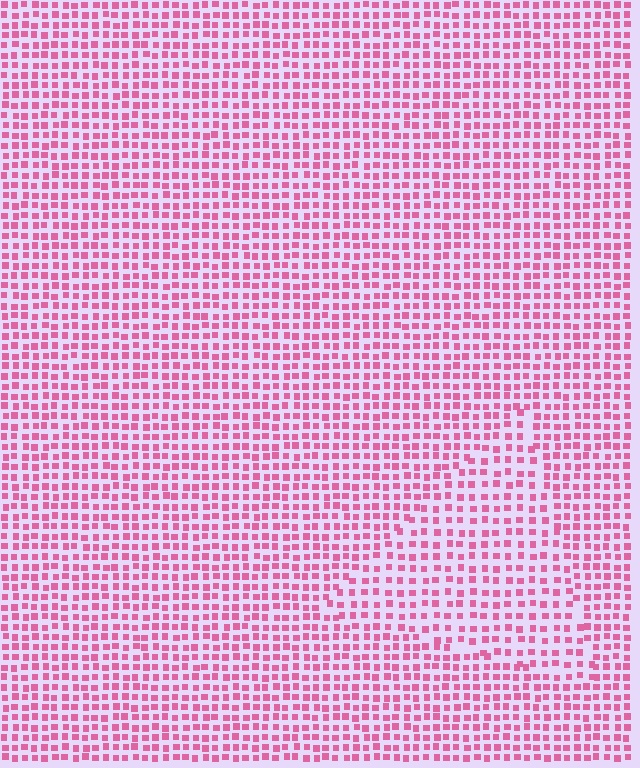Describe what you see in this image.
The image contains small pink elements arranged at two different densities. A triangle-shaped region is visible where the elements are less densely packed than the surrounding area.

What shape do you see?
I see a triangle.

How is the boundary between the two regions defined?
The boundary is defined by a change in element density (approximately 1.4x ratio). All elements are the same color, size, and shape.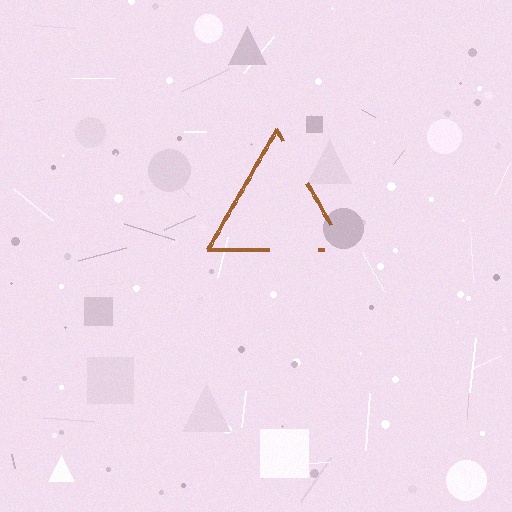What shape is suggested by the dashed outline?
The dashed outline suggests a triangle.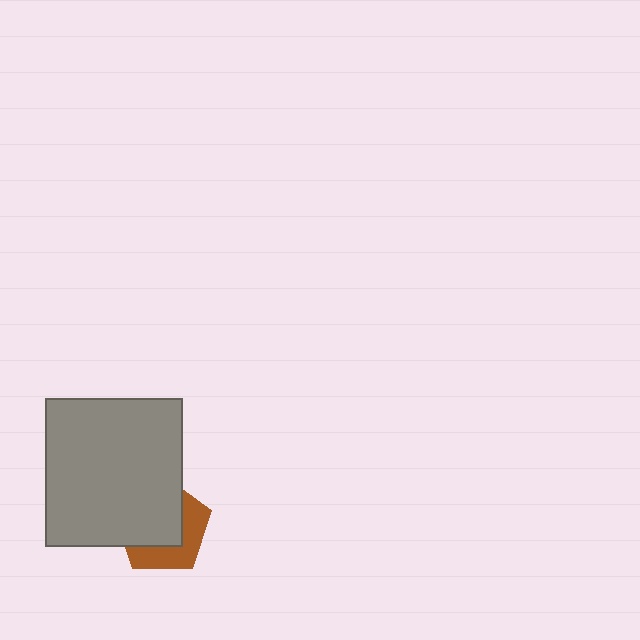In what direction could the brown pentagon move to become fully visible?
The brown pentagon could move toward the lower-right. That would shift it out from behind the gray rectangle entirely.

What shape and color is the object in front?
The object in front is a gray rectangle.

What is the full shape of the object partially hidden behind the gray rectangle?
The partially hidden object is a brown pentagon.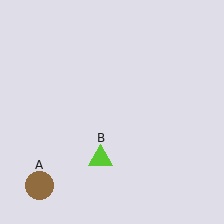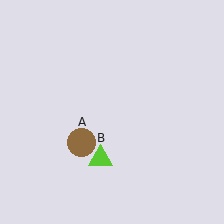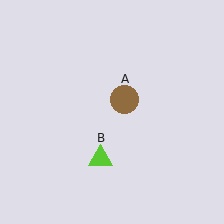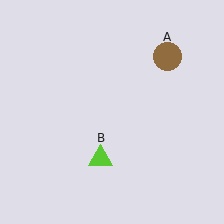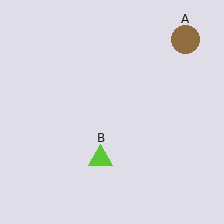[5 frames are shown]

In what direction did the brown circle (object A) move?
The brown circle (object A) moved up and to the right.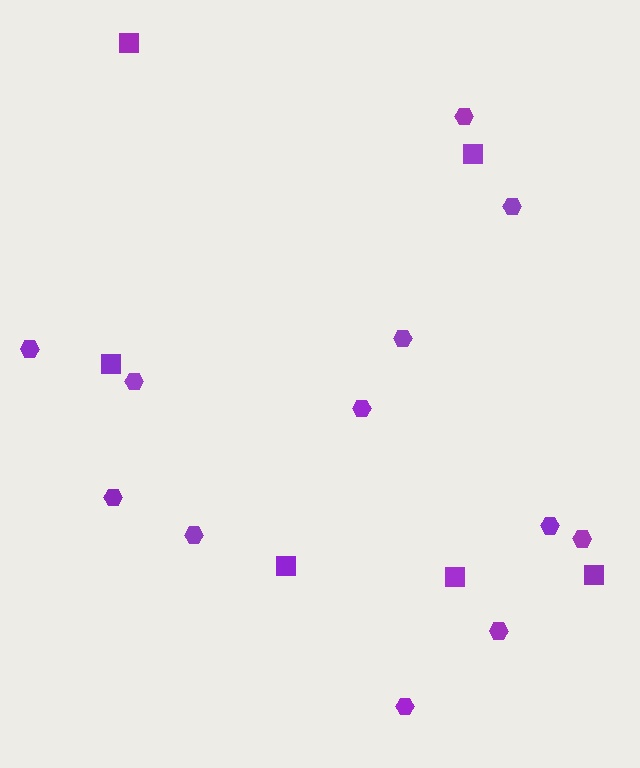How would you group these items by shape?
There are 2 groups: one group of squares (6) and one group of hexagons (12).